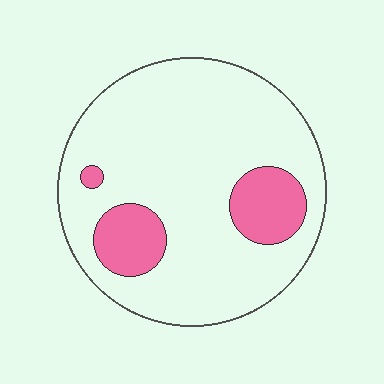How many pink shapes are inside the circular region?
3.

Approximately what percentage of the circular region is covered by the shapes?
Approximately 15%.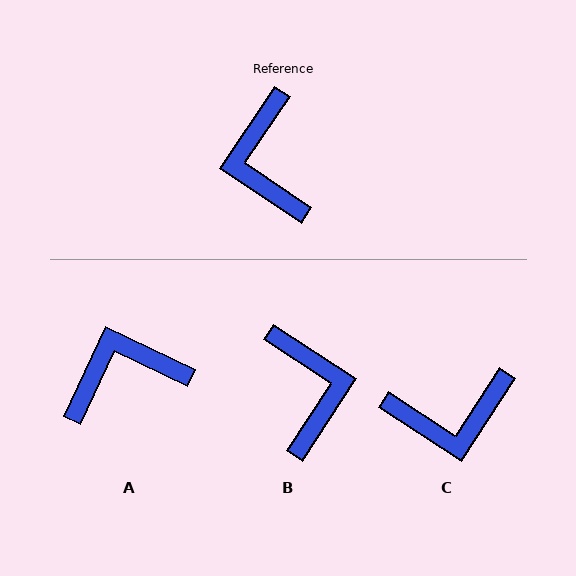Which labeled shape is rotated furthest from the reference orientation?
B, about 179 degrees away.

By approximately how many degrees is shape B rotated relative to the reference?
Approximately 179 degrees clockwise.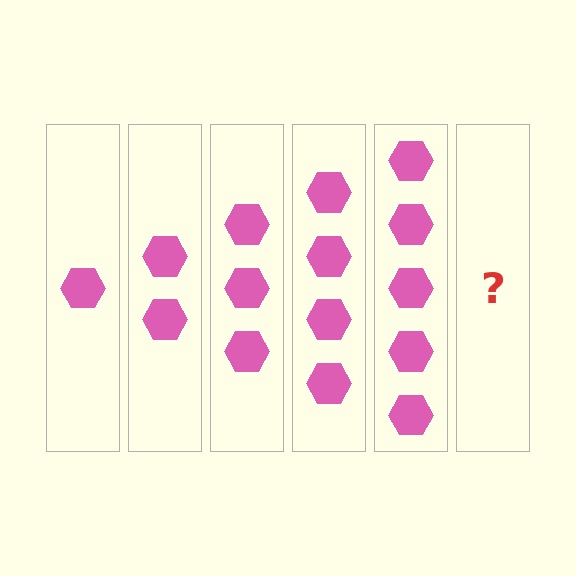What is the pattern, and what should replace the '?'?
The pattern is that each step adds one more hexagon. The '?' should be 6 hexagons.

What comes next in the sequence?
The next element should be 6 hexagons.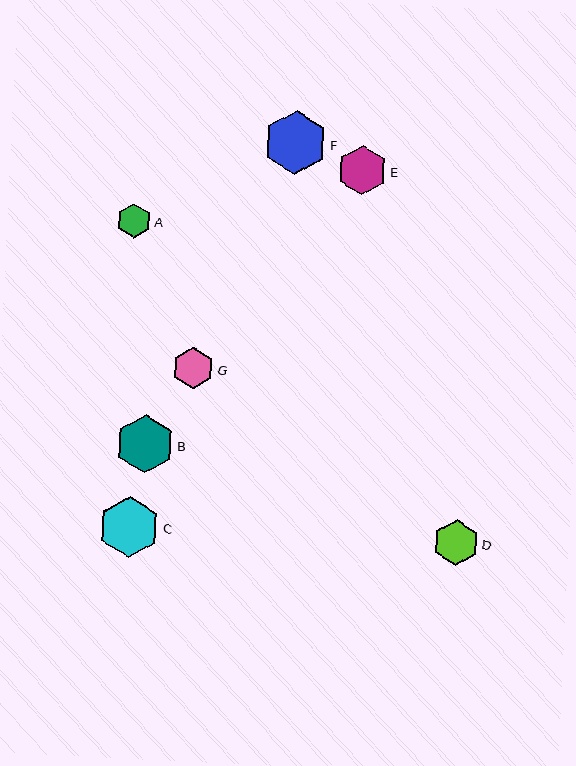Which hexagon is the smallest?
Hexagon A is the smallest with a size of approximately 34 pixels.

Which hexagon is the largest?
Hexagon F is the largest with a size of approximately 63 pixels.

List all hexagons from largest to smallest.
From largest to smallest: F, C, B, E, D, G, A.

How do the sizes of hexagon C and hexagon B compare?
Hexagon C and hexagon B are approximately the same size.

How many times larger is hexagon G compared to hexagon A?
Hexagon G is approximately 1.2 times the size of hexagon A.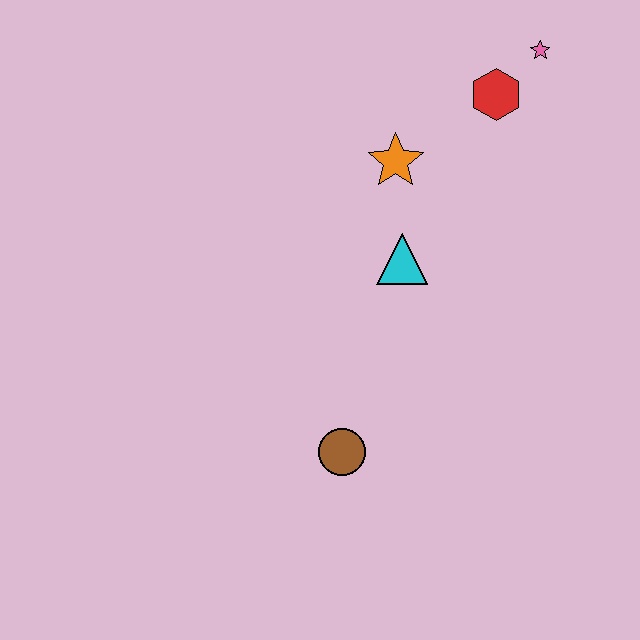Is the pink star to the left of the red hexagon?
No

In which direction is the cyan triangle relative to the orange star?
The cyan triangle is below the orange star.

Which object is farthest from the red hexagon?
The brown circle is farthest from the red hexagon.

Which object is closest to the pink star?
The red hexagon is closest to the pink star.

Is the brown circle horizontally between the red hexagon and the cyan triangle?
No